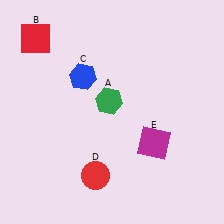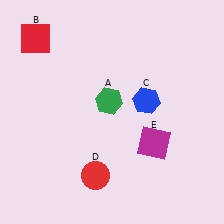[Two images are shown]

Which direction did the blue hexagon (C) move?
The blue hexagon (C) moved right.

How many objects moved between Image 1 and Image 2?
1 object moved between the two images.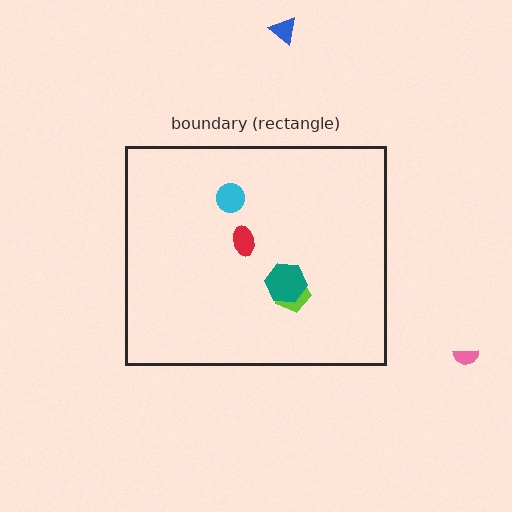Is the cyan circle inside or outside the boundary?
Inside.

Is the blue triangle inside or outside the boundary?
Outside.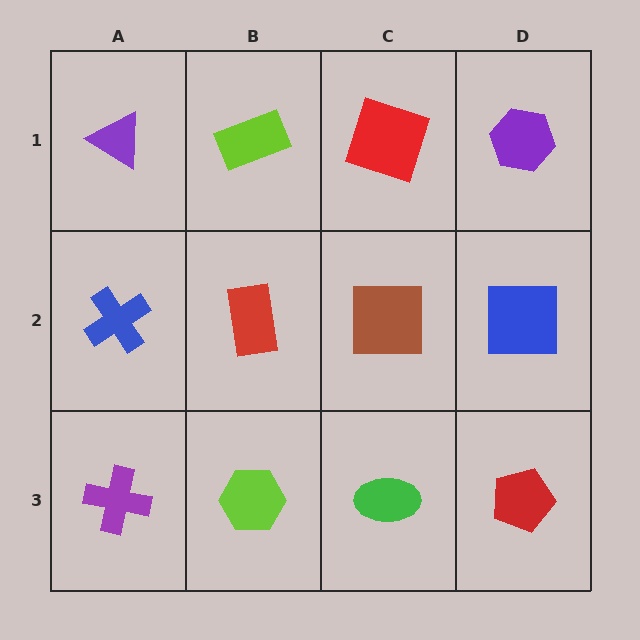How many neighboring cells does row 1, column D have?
2.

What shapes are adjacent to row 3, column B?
A red rectangle (row 2, column B), a purple cross (row 3, column A), a green ellipse (row 3, column C).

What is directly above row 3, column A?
A blue cross.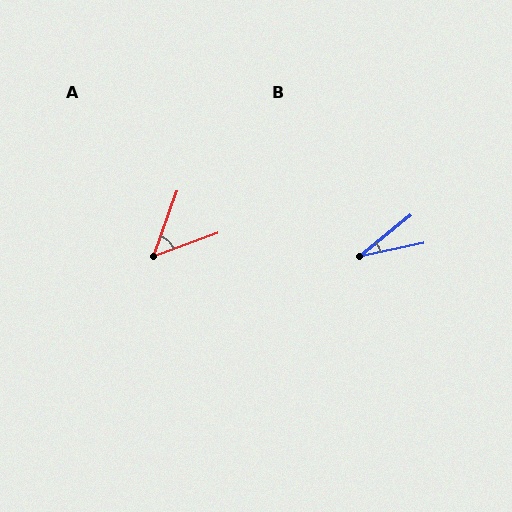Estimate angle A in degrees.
Approximately 50 degrees.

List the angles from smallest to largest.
B (28°), A (50°).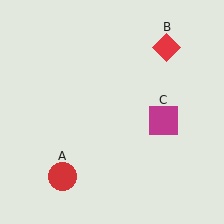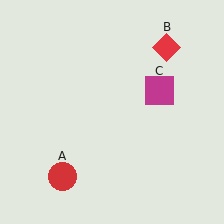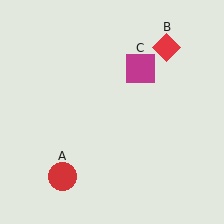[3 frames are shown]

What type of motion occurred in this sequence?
The magenta square (object C) rotated counterclockwise around the center of the scene.